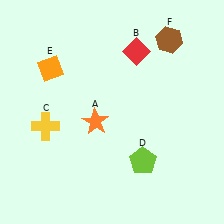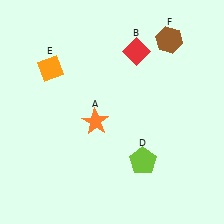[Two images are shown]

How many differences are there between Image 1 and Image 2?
There is 1 difference between the two images.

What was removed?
The yellow cross (C) was removed in Image 2.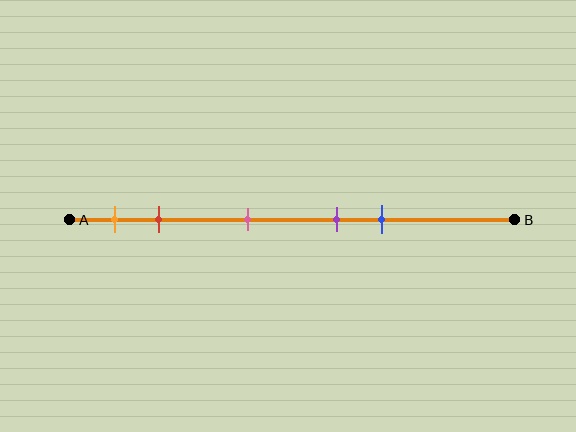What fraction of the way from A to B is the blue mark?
The blue mark is approximately 70% (0.7) of the way from A to B.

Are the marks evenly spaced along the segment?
No, the marks are not evenly spaced.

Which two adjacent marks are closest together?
The purple and blue marks are the closest adjacent pair.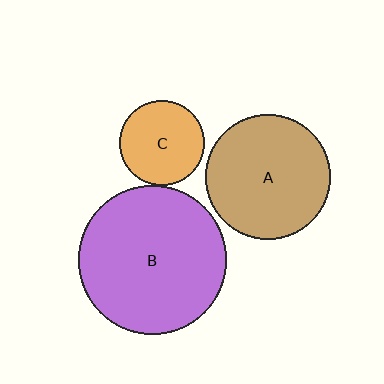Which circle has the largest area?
Circle B (purple).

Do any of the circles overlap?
No, none of the circles overlap.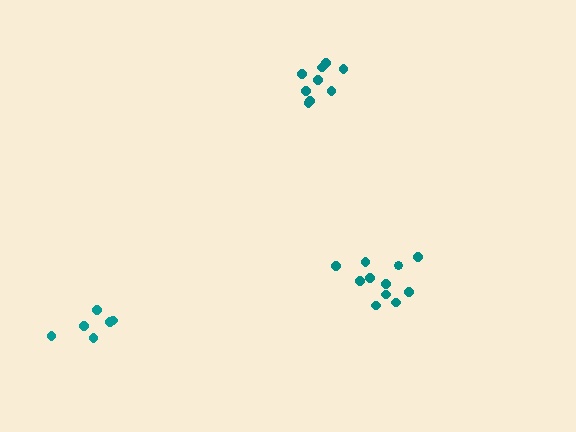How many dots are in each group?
Group 1: 9 dots, Group 2: 6 dots, Group 3: 11 dots (26 total).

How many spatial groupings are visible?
There are 3 spatial groupings.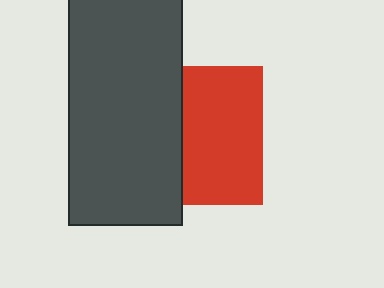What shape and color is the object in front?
The object in front is a dark gray rectangle.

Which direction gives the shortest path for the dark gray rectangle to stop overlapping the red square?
Moving left gives the shortest separation.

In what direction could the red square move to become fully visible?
The red square could move right. That would shift it out from behind the dark gray rectangle entirely.